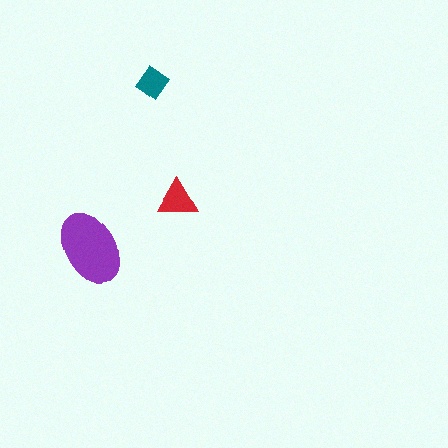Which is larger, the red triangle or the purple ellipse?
The purple ellipse.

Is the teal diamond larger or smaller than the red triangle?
Smaller.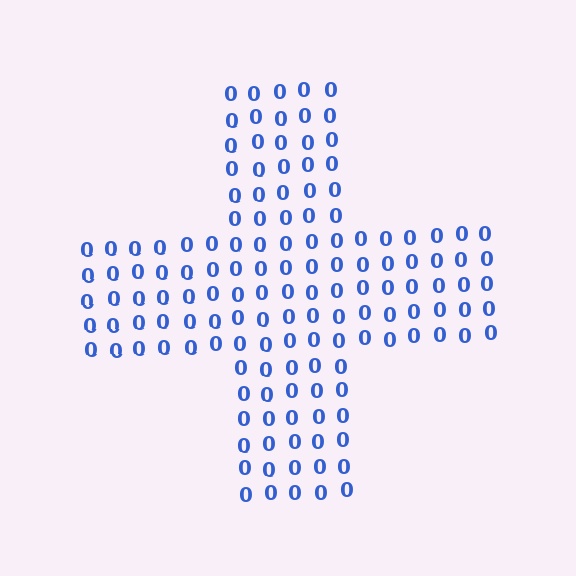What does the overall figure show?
The overall figure shows a cross.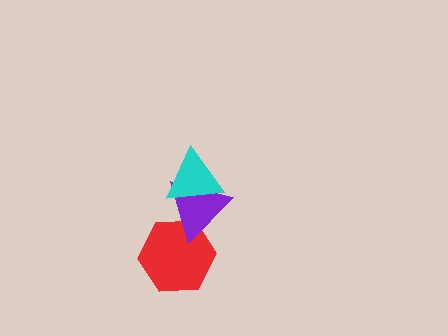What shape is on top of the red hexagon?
The purple triangle is on top of the red hexagon.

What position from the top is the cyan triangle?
The cyan triangle is 1st from the top.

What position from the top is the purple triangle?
The purple triangle is 2nd from the top.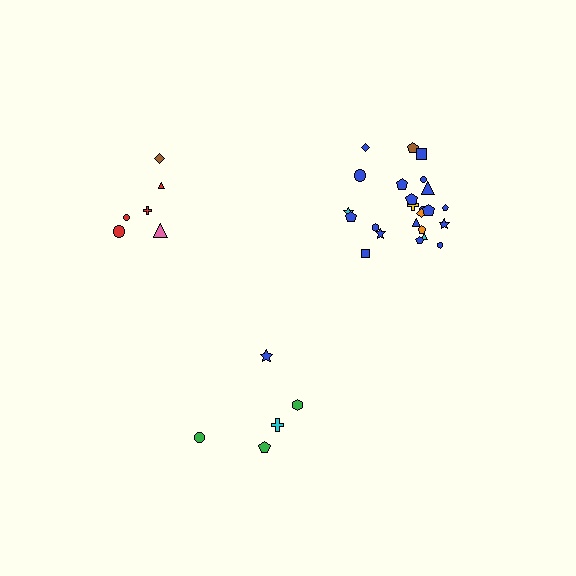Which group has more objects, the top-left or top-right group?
The top-right group.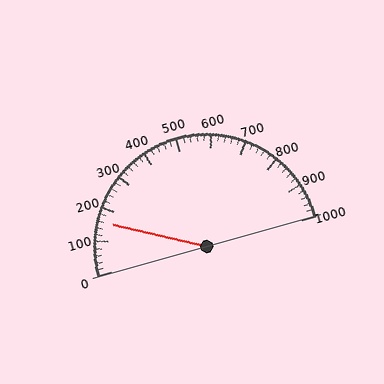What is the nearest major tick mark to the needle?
The nearest major tick mark is 200.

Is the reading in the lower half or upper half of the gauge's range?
The reading is in the lower half of the range (0 to 1000).